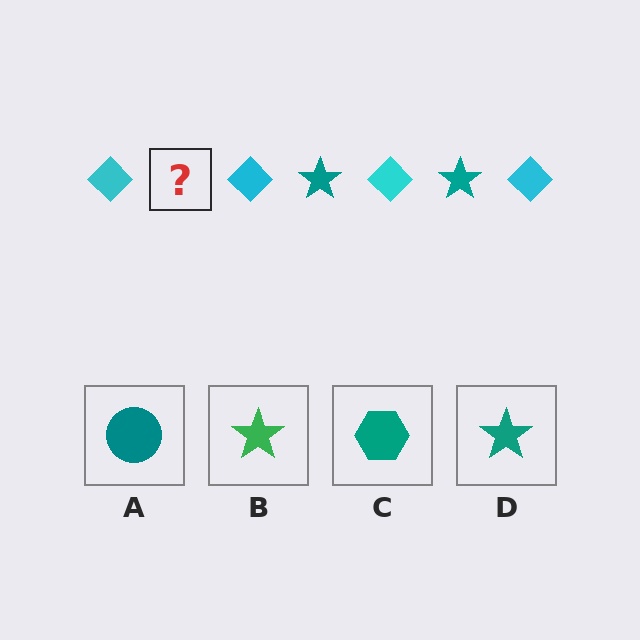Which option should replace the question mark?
Option D.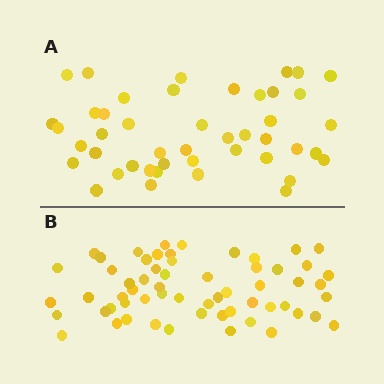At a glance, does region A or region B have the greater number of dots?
Region B (the bottom region) has more dots.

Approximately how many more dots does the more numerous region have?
Region B has approximately 15 more dots than region A.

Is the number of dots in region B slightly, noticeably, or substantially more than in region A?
Region B has noticeably more, but not dramatically so. The ratio is roughly 1.3 to 1.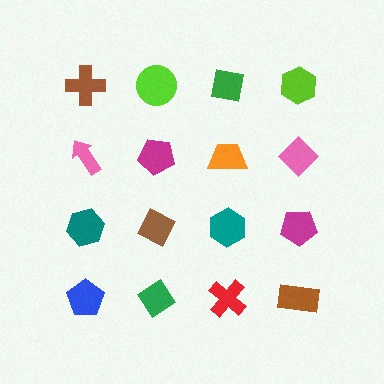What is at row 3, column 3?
A teal hexagon.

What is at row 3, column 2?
A brown diamond.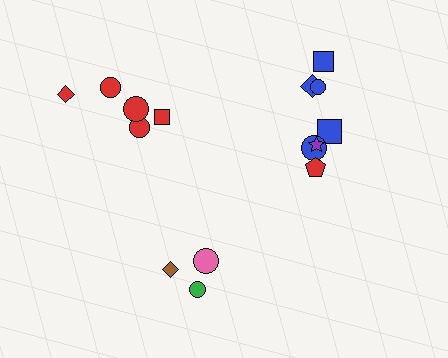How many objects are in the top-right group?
There are 7 objects.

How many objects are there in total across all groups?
There are 15 objects.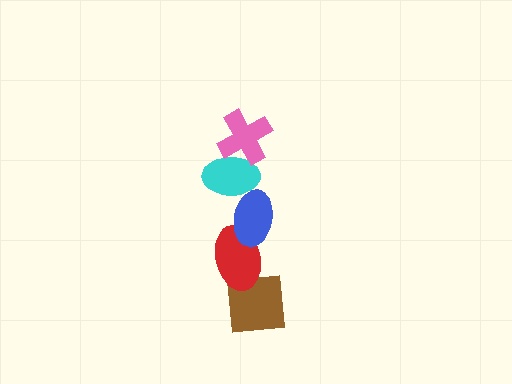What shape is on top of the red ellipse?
The blue ellipse is on top of the red ellipse.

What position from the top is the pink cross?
The pink cross is 1st from the top.